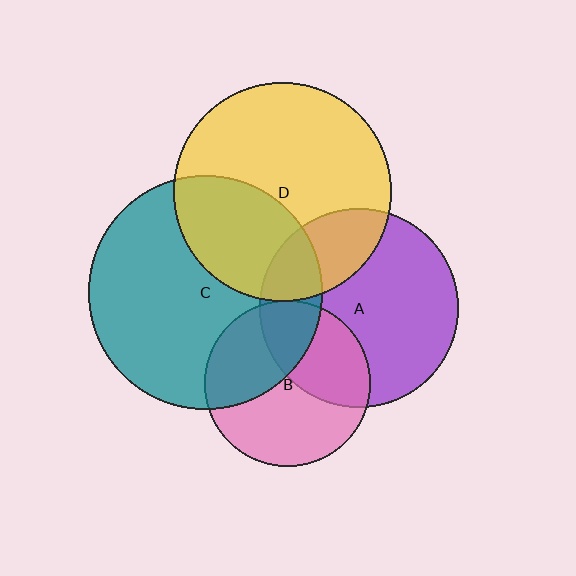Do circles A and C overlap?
Yes.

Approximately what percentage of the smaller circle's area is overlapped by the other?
Approximately 20%.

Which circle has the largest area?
Circle C (teal).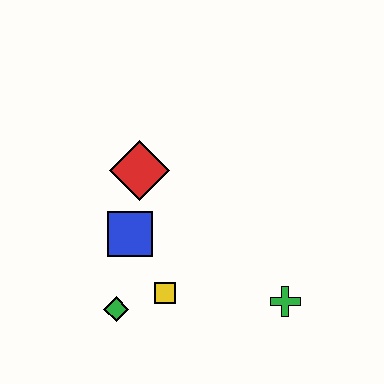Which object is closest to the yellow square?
The green diamond is closest to the yellow square.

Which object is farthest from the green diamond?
The green cross is farthest from the green diamond.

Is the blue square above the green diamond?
Yes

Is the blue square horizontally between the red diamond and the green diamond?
Yes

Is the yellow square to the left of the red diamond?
No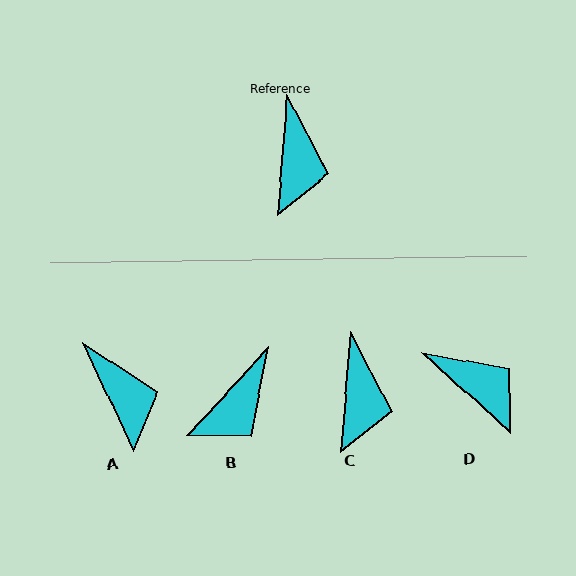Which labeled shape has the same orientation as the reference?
C.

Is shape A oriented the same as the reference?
No, it is off by about 29 degrees.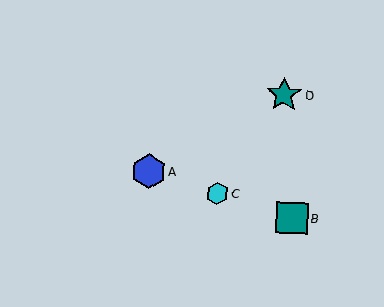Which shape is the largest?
The teal star (labeled D) is the largest.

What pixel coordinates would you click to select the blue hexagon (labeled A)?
Click at (148, 171) to select the blue hexagon A.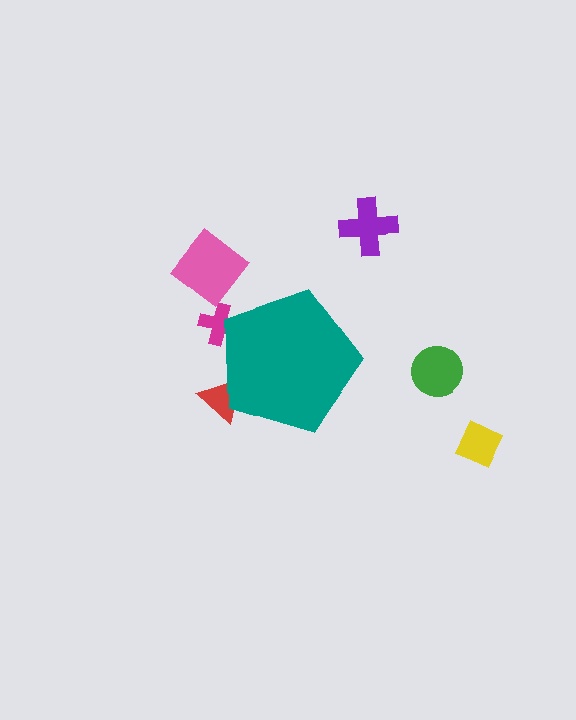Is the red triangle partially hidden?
Yes, the red triangle is partially hidden behind the teal pentagon.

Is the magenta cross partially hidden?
Yes, the magenta cross is partially hidden behind the teal pentagon.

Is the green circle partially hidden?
No, the green circle is fully visible.